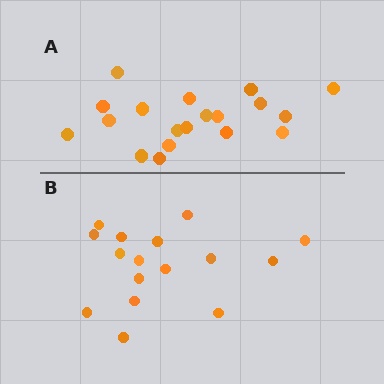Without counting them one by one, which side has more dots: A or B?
Region A (the top region) has more dots.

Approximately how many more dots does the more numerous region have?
Region A has just a few more — roughly 2 or 3 more dots than region B.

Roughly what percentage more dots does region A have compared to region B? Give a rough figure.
About 20% more.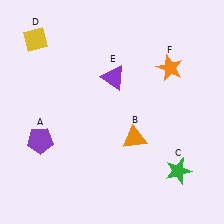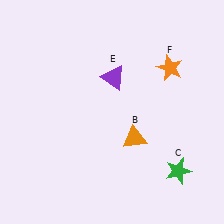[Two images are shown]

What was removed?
The purple pentagon (A), the yellow diamond (D) were removed in Image 2.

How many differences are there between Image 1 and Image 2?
There are 2 differences between the two images.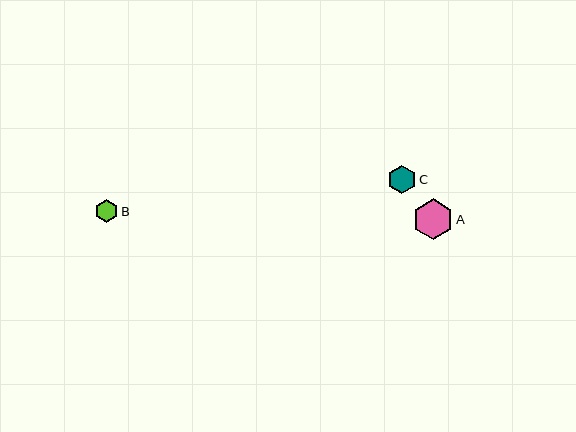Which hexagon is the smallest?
Hexagon B is the smallest with a size of approximately 23 pixels.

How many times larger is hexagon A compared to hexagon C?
Hexagon A is approximately 1.4 times the size of hexagon C.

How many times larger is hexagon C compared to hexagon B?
Hexagon C is approximately 1.2 times the size of hexagon B.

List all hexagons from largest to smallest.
From largest to smallest: A, C, B.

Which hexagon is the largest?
Hexagon A is the largest with a size of approximately 40 pixels.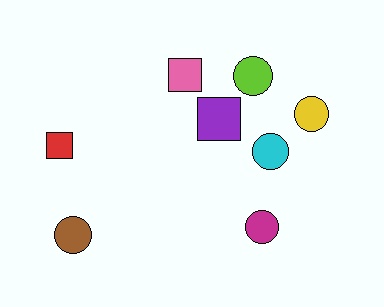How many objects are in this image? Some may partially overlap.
There are 8 objects.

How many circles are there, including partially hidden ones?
There are 5 circles.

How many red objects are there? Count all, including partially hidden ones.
There is 1 red object.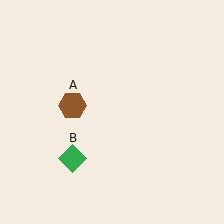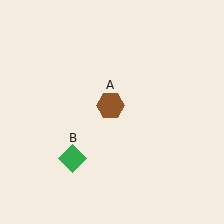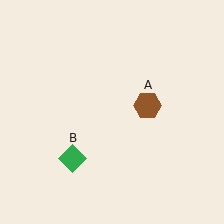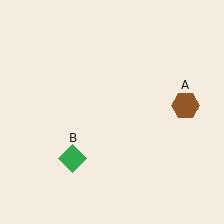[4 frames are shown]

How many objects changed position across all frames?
1 object changed position: brown hexagon (object A).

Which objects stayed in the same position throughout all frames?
Green diamond (object B) remained stationary.